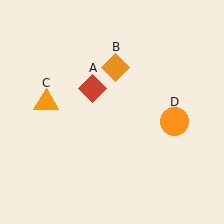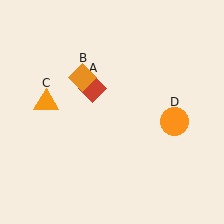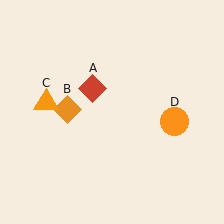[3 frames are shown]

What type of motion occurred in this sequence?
The orange diamond (object B) rotated counterclockwise around the center of the scene.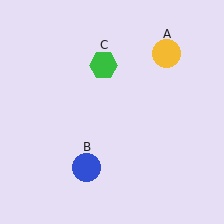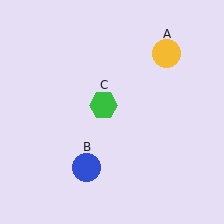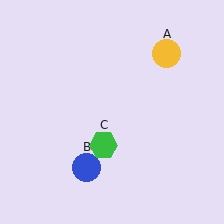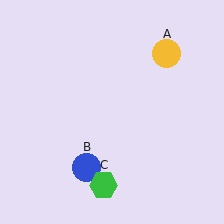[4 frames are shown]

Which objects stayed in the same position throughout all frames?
Yellow circle (object A) and blue circle (object B) remained stationary.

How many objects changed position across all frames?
1 object changed position: green hexagon (object C).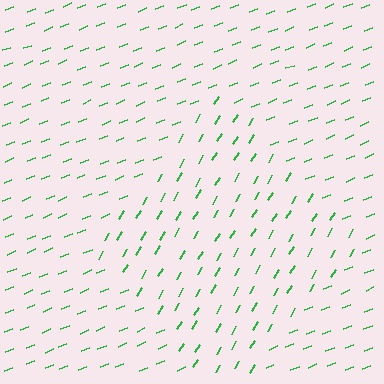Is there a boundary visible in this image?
Yes, there is a texture boundary formed by a change in line orientation.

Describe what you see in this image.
The image is filled with small green line segments. A diamond region in the image has lines oriented differently from the surrounding lines, creating a visible texture boundary.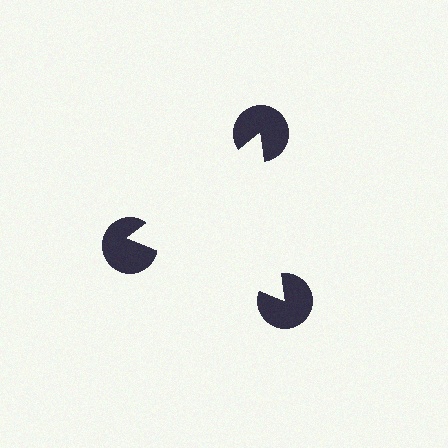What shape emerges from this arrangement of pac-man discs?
An illusory triangle — its edges are inferred from the aligned wedge cuts in the pac-man discs, not physically drawn.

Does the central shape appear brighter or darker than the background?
It typically appears slightly brighter than the background, even though no actual brightness change is drawn.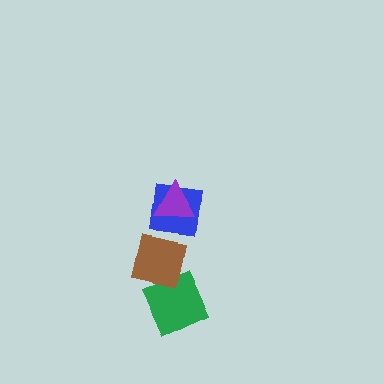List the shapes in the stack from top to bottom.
From top to bottom: the purple triangle, the blue square, the brown square, the green diamond.